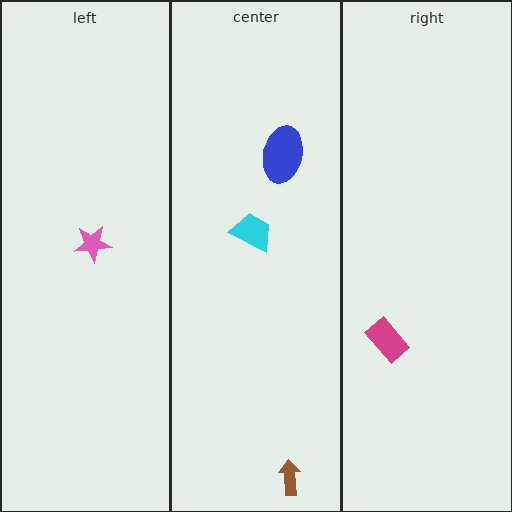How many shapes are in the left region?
1.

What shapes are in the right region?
The magenta rectangle.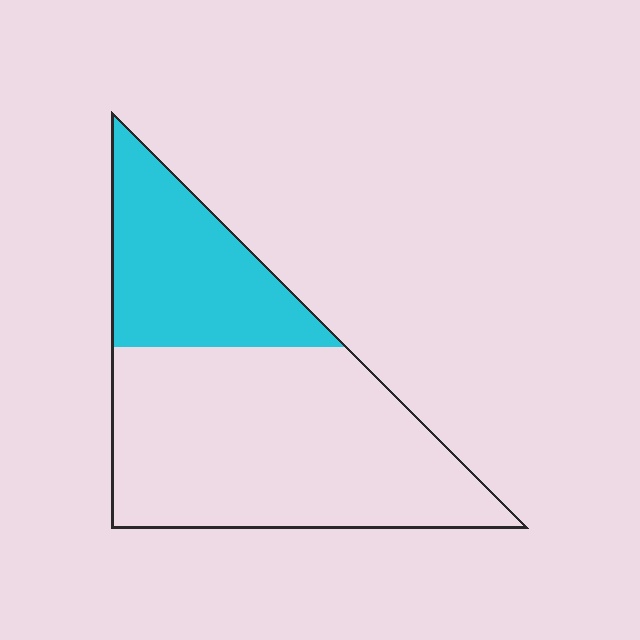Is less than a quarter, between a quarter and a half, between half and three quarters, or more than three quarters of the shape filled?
Between a quarter and a half.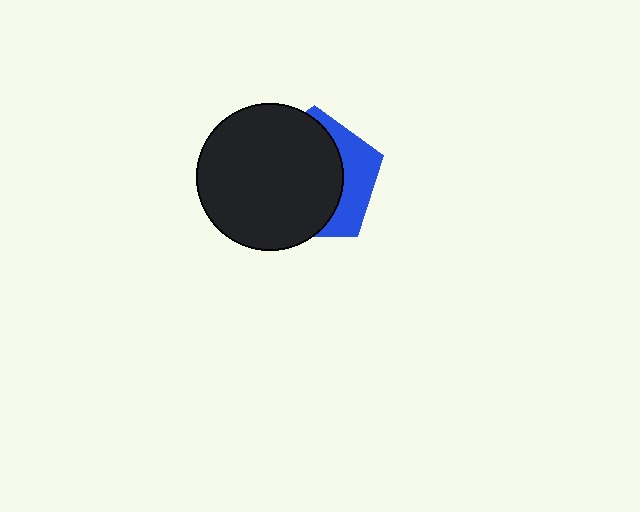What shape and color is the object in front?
The object in front is a black circle.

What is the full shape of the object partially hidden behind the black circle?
The partially hidden object is a blue pentagon.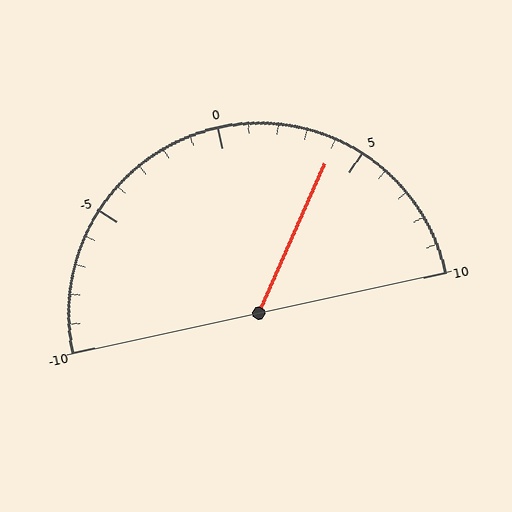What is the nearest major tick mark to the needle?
The nearest major tick mark is 5.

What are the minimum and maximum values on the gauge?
The gauge ranges from -10 to 10.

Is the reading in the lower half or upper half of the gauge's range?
The reading is in the upper half of the range (-10 to 10).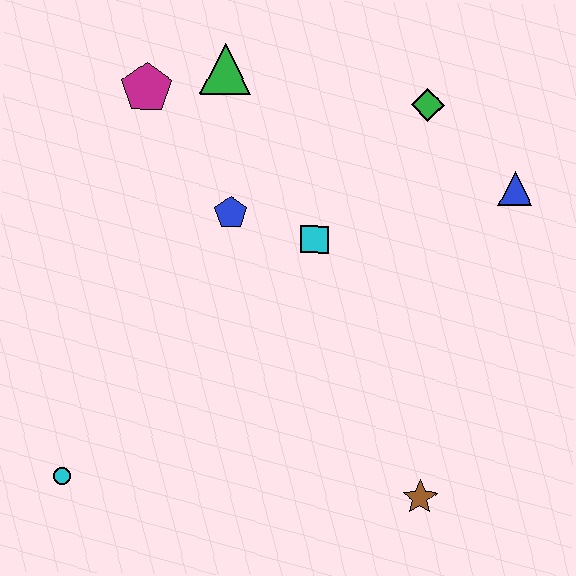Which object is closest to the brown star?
The cyan square is closest to the brown star.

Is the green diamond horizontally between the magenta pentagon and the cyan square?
No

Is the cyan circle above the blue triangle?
No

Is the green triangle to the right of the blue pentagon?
No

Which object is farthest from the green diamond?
The cyan circle is farthest from the green diamond.